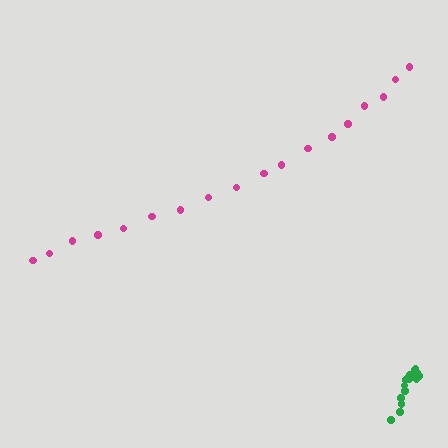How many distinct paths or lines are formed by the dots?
There are 2 distinct paths.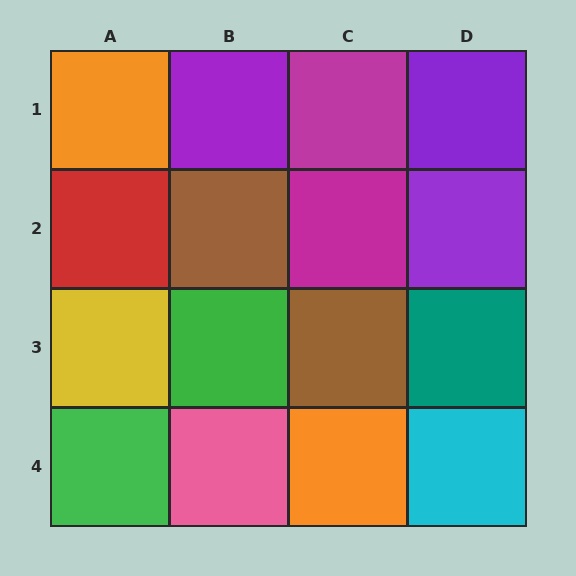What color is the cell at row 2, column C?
Magenta.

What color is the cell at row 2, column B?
Brown.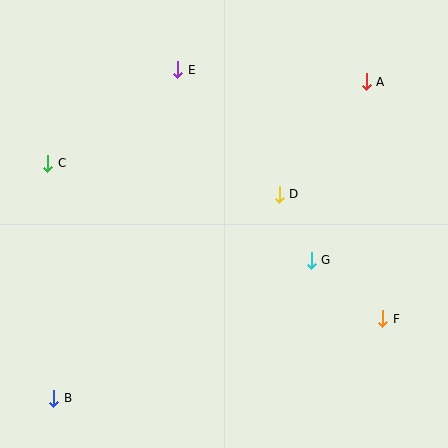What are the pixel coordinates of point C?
Point C is at (48, 163).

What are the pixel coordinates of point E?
Point E is at (178, 70).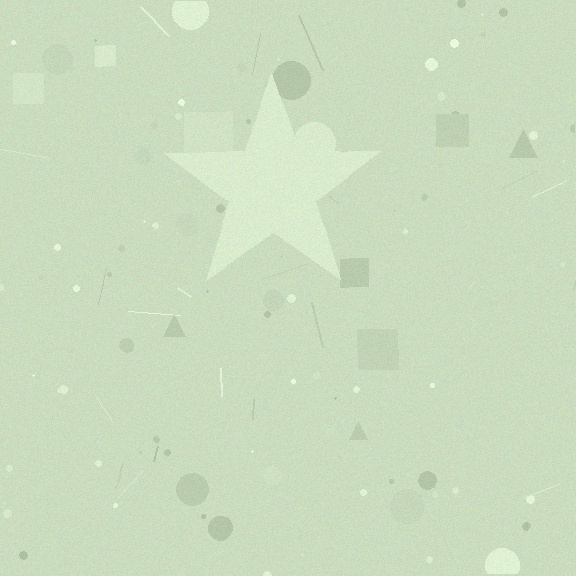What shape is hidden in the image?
A star is hidden in the image.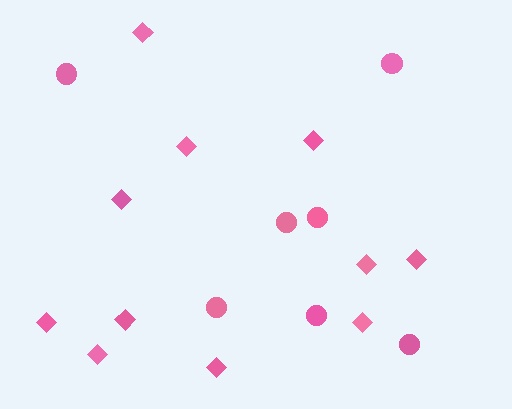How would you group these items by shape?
There are 2 groups: one group of circles (7) and one group of diamonds (11).